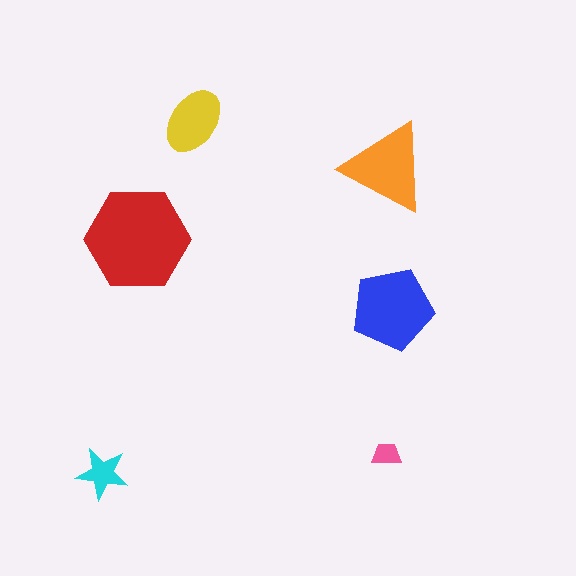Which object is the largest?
The red hexagon.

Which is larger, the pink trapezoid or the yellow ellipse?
The yellow ellipse.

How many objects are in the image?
There are 6 objects in the image.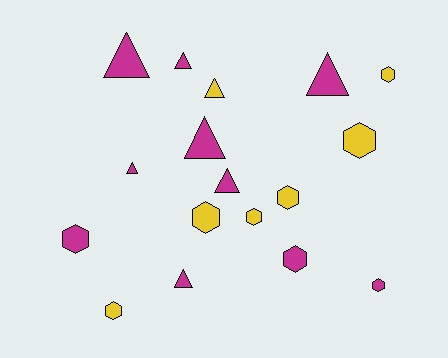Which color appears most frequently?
Magenta, with 10 objects.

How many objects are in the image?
There are 17 objects.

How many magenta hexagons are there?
There are 3 magenta hexagons.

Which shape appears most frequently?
Hexagon, with 9 objects.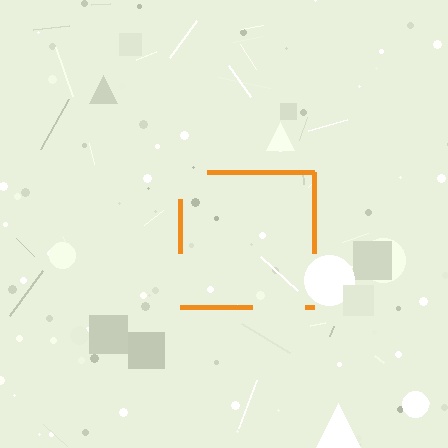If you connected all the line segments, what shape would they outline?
They would outline a square.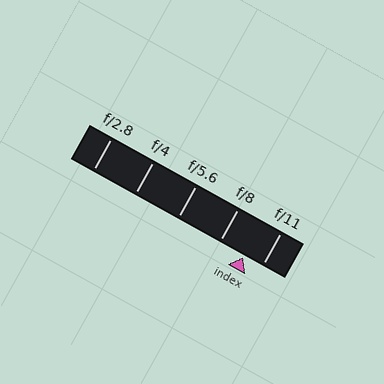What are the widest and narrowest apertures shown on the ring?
The widest aperture shown is f/2.8 and the narrowest is f/11.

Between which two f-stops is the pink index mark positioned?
The index mark is between f/8 and f/11.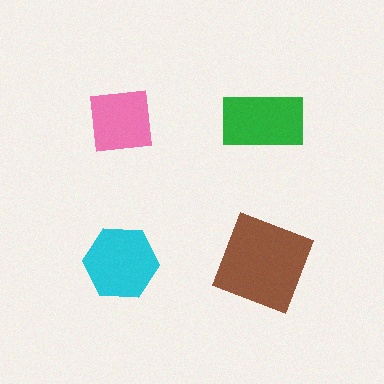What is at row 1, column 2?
A green rectangle.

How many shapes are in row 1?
2 shapes.